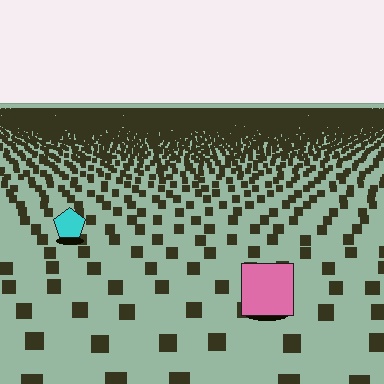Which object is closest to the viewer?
The pink square is closest. The texture marks near it are larger and more spread out.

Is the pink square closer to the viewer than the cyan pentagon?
Yes. The pink square is closer — you can tell from the texture gradient: the ground texture is coarser near it.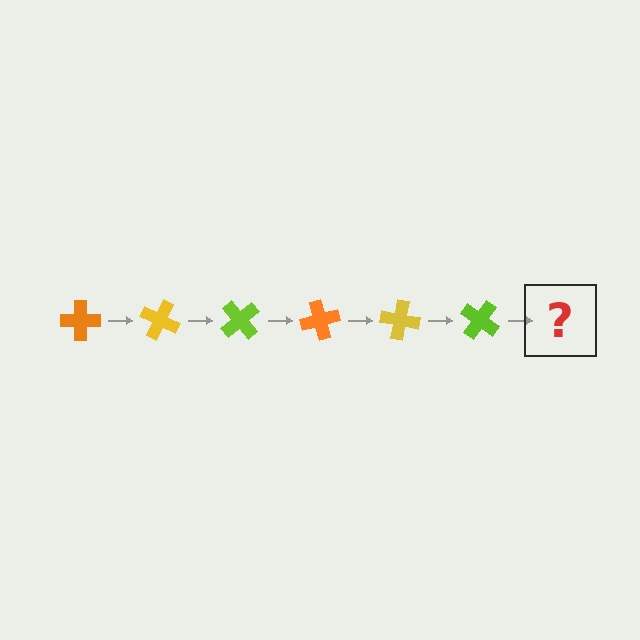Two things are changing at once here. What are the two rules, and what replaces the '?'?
The two rules are that it rotates 25 degrees each step and the color cycles through orange, yellow, and lime. The '?' should be an orange cross, rotated 150 degrees from the start.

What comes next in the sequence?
The next element should be an orange cross, rotated 150 degrees from the start.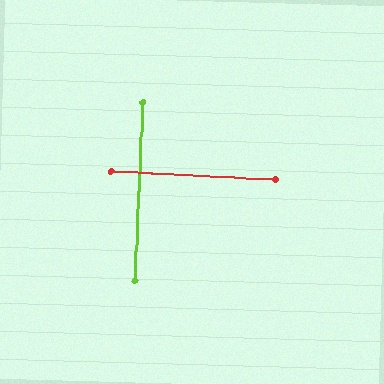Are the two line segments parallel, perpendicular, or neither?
Perpendicular — they meet at approximately 90°.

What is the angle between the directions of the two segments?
Approximately 90 degrees.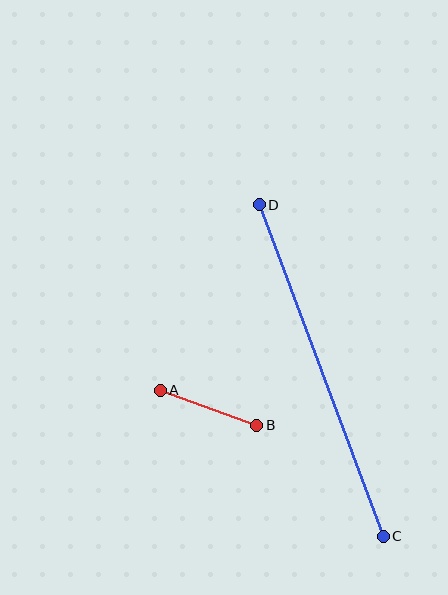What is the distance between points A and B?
The distance is approximately 103 pixels.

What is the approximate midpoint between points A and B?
The midpoint is at approximately (209, 408) pixels.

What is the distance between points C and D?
The distance is approximately 354 pixels.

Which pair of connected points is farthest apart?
Points C and D are farthest apart.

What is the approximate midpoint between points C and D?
The midpoint is at approximately (321, 370) pixels.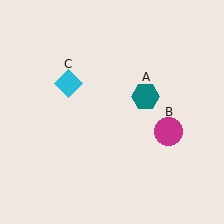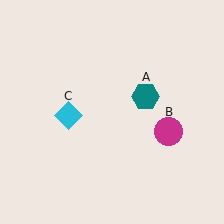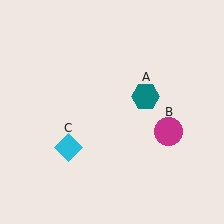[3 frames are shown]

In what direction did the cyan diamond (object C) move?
The cyan diamond (object C) moved down.